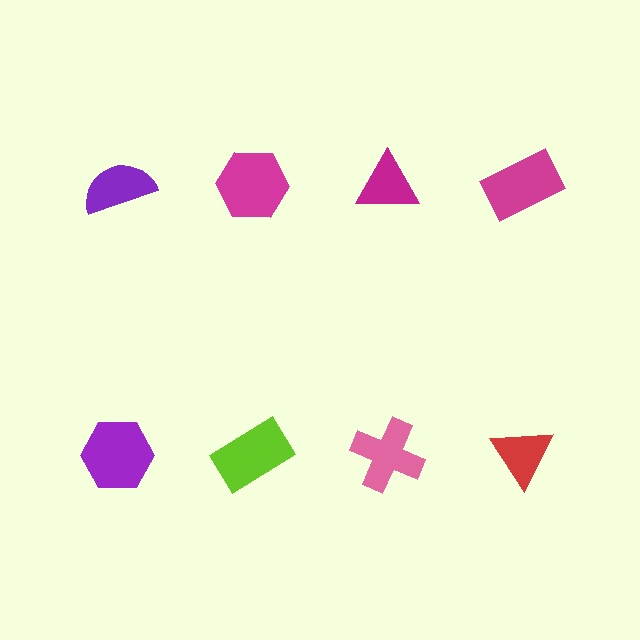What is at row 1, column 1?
A purple semicircle.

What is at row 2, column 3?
A pink cross.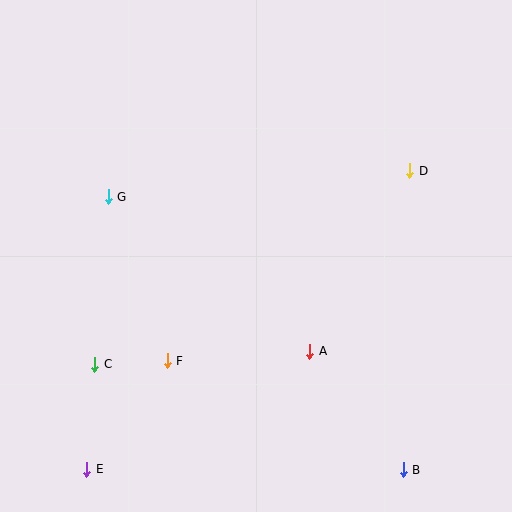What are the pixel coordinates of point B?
Point B is at (403, 470).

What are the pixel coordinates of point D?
Point D is at (410, 171).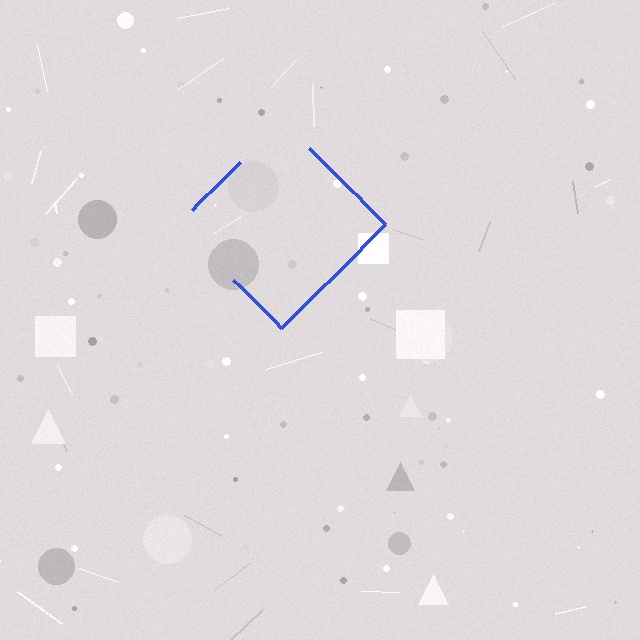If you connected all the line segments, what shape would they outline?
They would outline a diamond.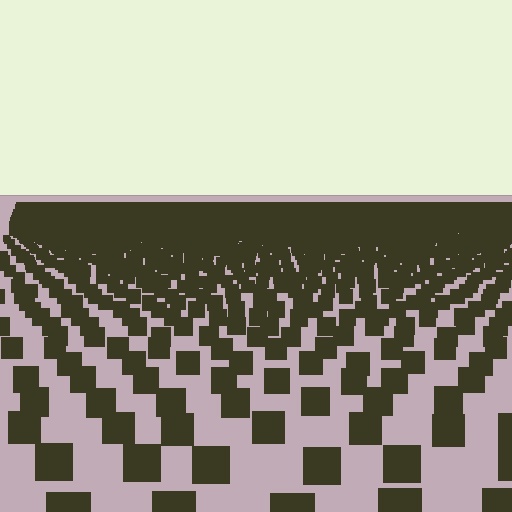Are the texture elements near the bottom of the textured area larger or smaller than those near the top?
Larger. Near the bottom, elements are closer to the viewer and appear at a bigger on-screen size.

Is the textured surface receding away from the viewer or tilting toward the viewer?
The surface is receding away from the viewer. Texture elements get smaller and denser toward the top.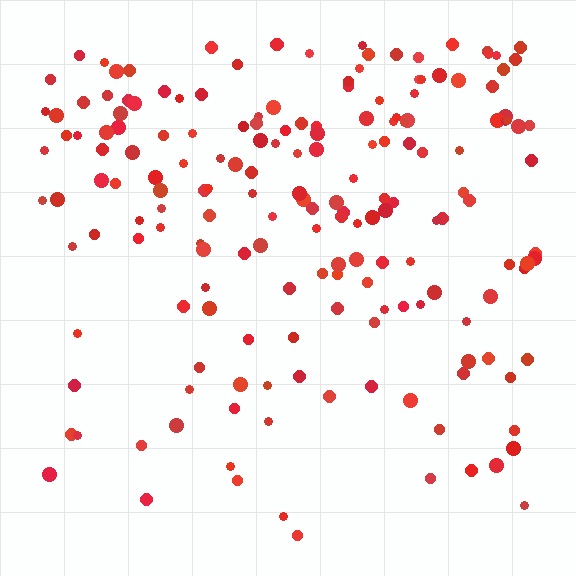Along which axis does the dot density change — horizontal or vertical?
Vertical.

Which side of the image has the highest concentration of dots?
The top.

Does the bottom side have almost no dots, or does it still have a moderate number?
Still a moderate number, just noticeably fewer than the top.